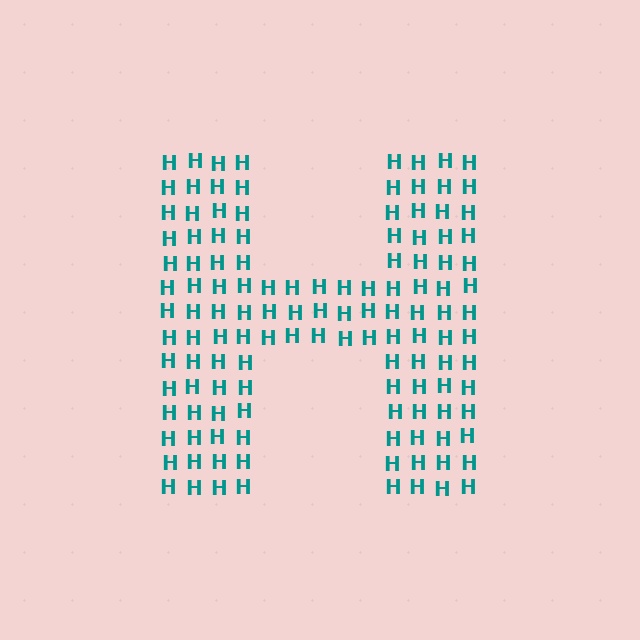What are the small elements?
The small elements are letter H's.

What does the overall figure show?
The overall figure shows the letter H.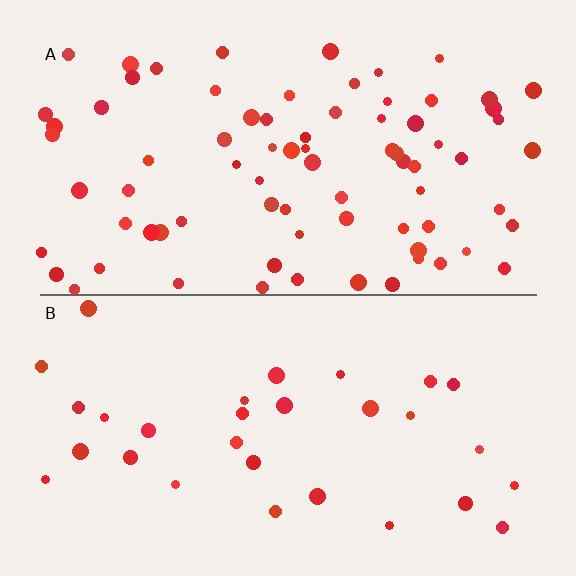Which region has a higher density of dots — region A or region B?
A (the top).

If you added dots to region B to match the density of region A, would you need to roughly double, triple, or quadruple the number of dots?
Approximately triple.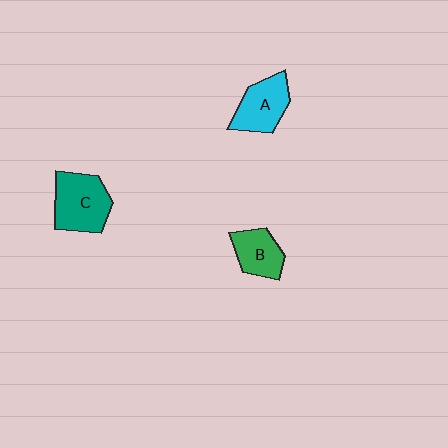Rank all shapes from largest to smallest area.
From largest to smallest: C (teal), A (cyan), B (green).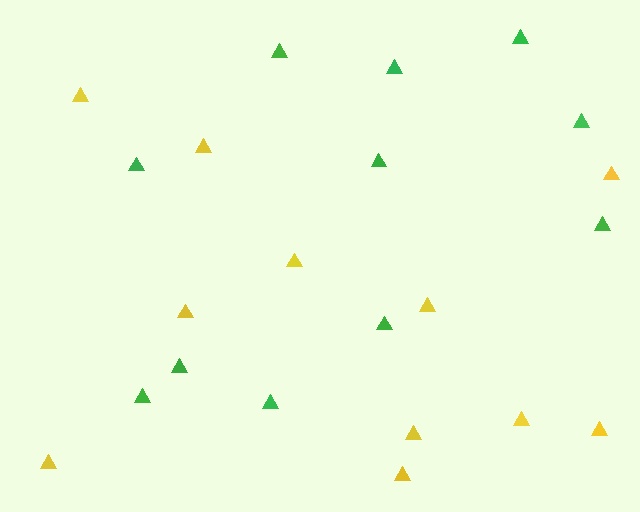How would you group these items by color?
There are 2 groups: one group of yellow triangles (11) and one group of green triangles (11).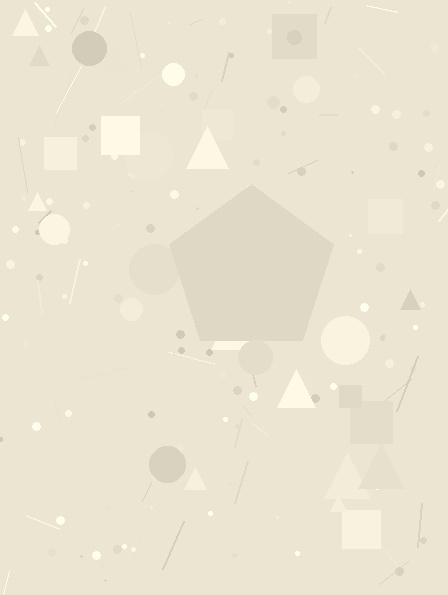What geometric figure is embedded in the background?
A pentagon is embedded in the background.